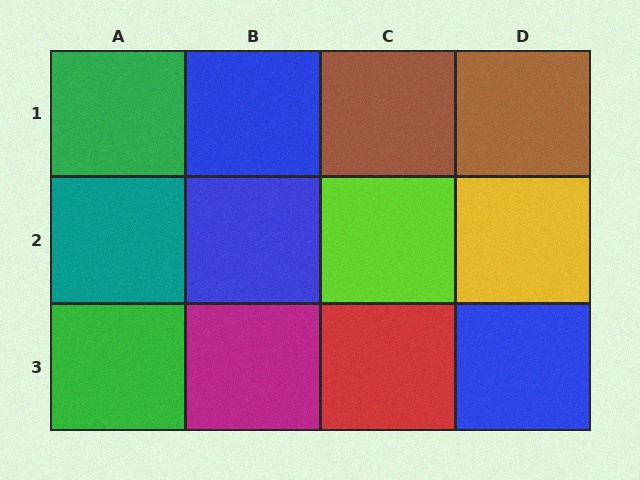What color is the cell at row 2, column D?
Yellow.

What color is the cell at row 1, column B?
Blue.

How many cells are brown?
2 cells are brown.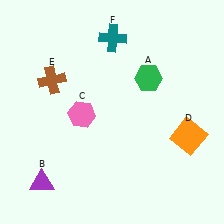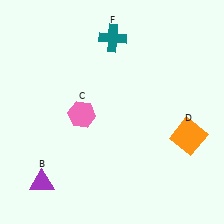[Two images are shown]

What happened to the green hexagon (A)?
The green hexagon (A) was removed in Image 2. It was in the top-right area of Image 1.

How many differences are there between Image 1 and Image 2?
There are 2 differences between the two images.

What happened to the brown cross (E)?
The brown cross (E) was removed in Image 2. It was in the top-left area of Image 1.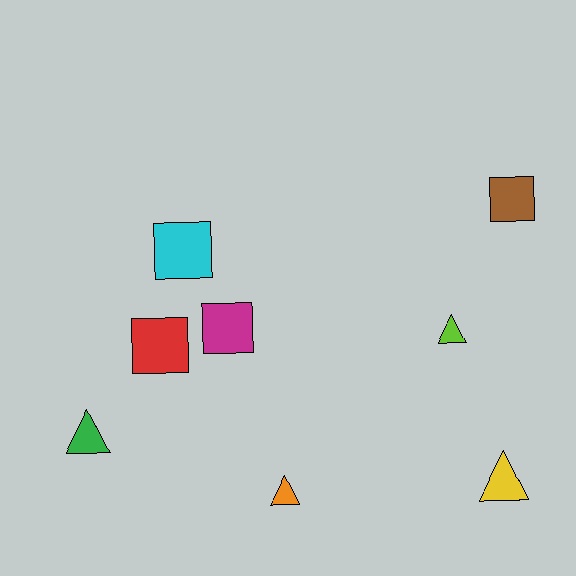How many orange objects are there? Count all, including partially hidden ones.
There is 1 orange object.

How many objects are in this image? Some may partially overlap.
There are 8 objects.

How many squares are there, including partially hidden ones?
There are 4 squares.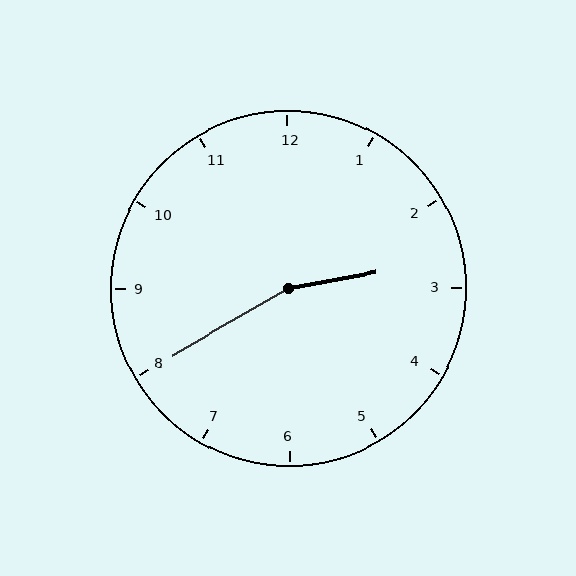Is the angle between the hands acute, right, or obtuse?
It is obtuse.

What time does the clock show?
2:40.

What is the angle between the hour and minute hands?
Approximately 160 degrees.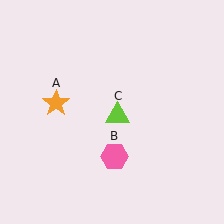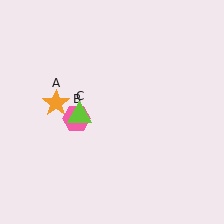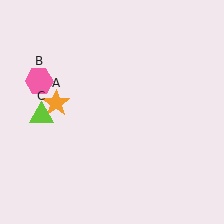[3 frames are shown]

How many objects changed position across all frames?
2 objects changed position: pink hexagon (object B), lime triangle (object C).